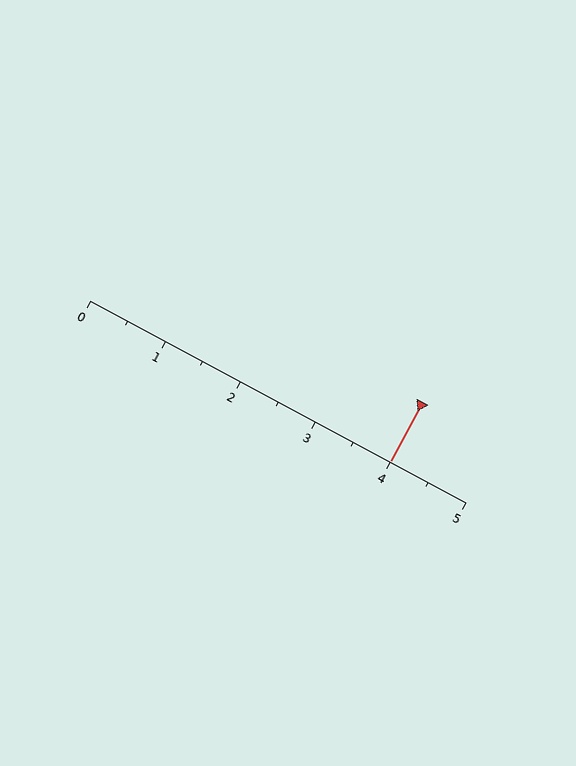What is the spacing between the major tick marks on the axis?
The major ticks are spaced 1 apart.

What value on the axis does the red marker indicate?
The marker indicates approximately 4.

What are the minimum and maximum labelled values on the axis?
The axis runs from 0 to 5.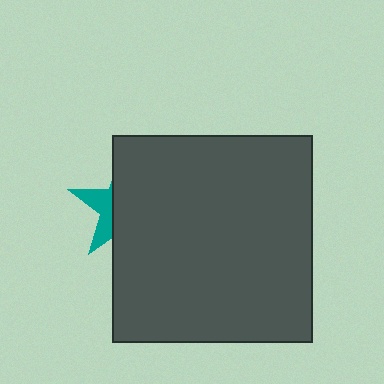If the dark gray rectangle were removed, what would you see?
You would see the complete teal star.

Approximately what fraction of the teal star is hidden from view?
Roughly 70% of the teal star is hidden behind the dark gray rectangle.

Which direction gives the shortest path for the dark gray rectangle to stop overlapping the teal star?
Moving right gives the shortest separation.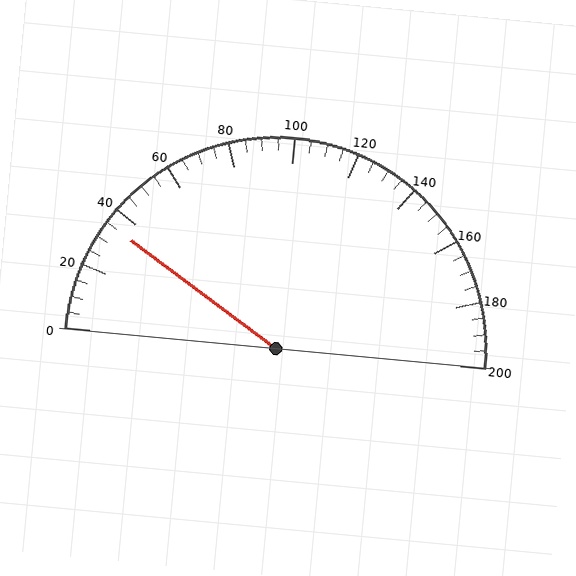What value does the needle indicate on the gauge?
The needle indicates approximately 35.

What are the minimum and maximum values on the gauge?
The gauge ranges from 0 to 200.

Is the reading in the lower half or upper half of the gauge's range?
The reading is in the lower half of the range (0 to 200).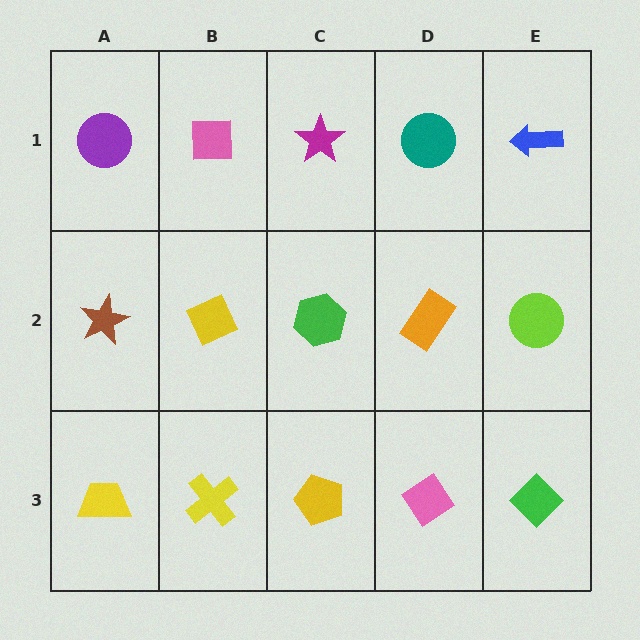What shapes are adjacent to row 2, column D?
A teal circle (row 1, column D), a pink diamond (row 3, column D), a green hexagon (row 2, column C), a lime circle (row 2, column E).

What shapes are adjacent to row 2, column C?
A magenta star (row 1, column C), a yellow pentagon (row 3, column C), a yellow diamond (row 2, column B), an orange rectangle (row 2, column D).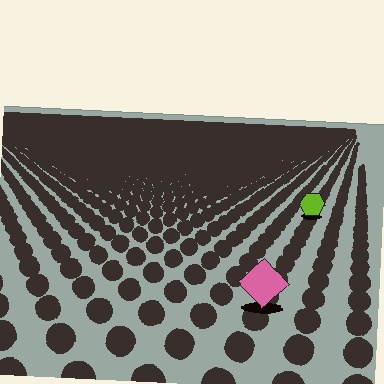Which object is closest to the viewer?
The pink diamond is closest. The texture marks near it are larger and more spread out.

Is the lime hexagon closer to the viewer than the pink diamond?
No. The pink diamond is closer — you can tell from the texture gradient: the ground texture is coarser near it.